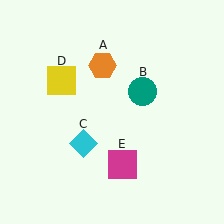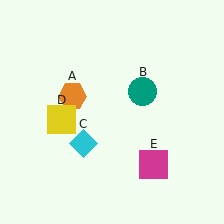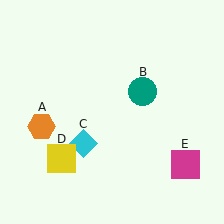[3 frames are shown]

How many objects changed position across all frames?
3 objects changed position: orange hexagon (object A), yellow square (object D), magenta square (object E).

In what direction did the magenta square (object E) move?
The magenta square (object E) moved right.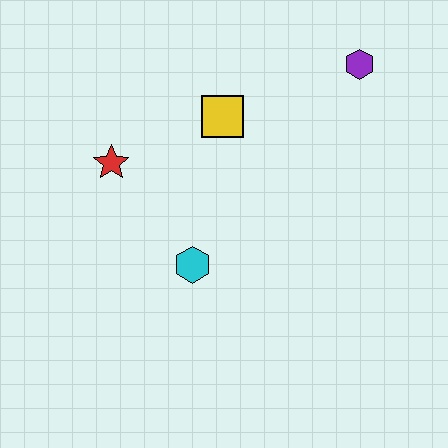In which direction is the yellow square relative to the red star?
The yellow square is to the right of the red star.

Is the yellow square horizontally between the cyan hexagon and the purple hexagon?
Yes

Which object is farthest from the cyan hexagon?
The purple hexagon is farthest from the cyan hexagon.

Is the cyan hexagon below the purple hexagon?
Yes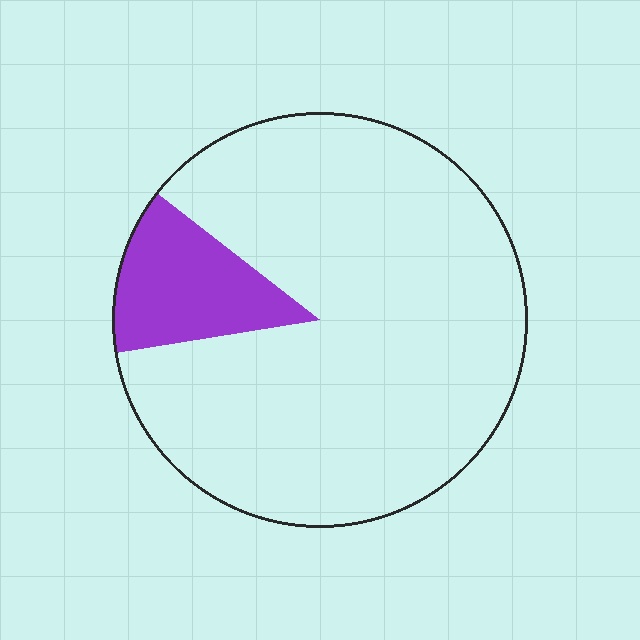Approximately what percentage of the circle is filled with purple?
Approximately 15%.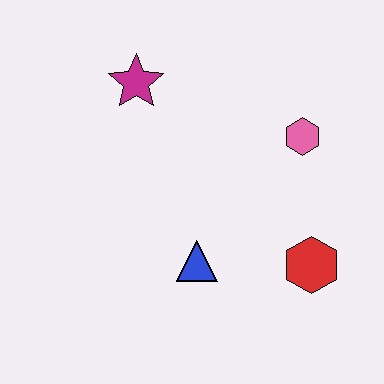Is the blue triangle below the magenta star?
Yes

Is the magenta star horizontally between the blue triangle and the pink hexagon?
No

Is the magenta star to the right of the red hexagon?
No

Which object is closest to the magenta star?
The pink hexagon is closest to the magenta star.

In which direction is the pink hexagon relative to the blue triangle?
The pink hexagon is above the blue triangle.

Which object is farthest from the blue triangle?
The magenta star is farthest from the blue triangle.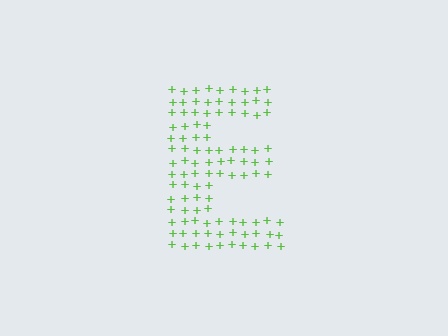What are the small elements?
The small elements are plus signs.